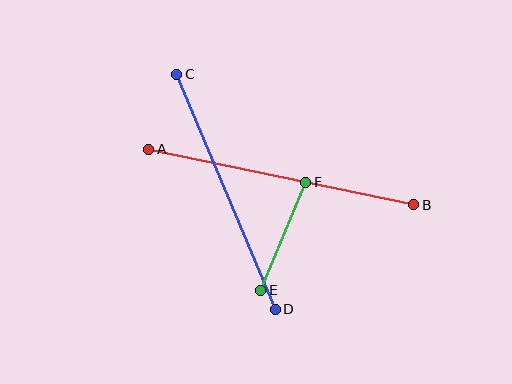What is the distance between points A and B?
The distance is approximately 271 pixels.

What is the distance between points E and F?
The distance is approximately 117 pixels.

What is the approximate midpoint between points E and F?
The midpoint is at approximately (283, 236) pixels.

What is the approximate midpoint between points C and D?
The midpoint is at approximately (226, 192) pixels.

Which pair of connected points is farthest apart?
Points A and B are farthest apart.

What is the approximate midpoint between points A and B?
The midpoint is at approximately (281, 177) pixels.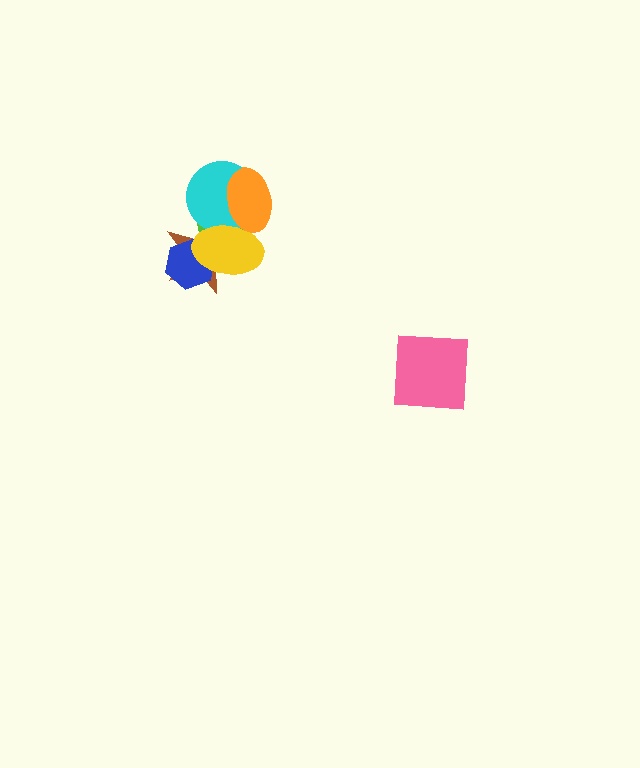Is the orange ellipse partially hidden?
Yes, it is partially covered by another shape.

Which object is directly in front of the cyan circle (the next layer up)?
The orange ellipse is directly in front of the cyan circle.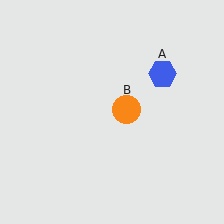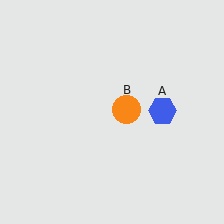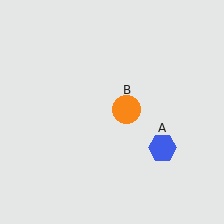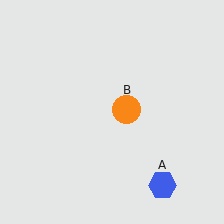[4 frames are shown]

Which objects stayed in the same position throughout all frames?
Orange circle (object B) remained stationary.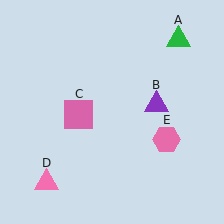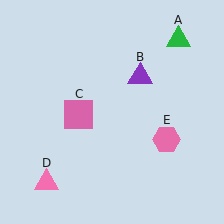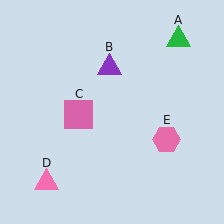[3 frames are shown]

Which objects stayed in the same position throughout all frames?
Green triangle (object A) and pink square (object C) and pink triangle (object D) and pink hexagon (object E) remained stationary.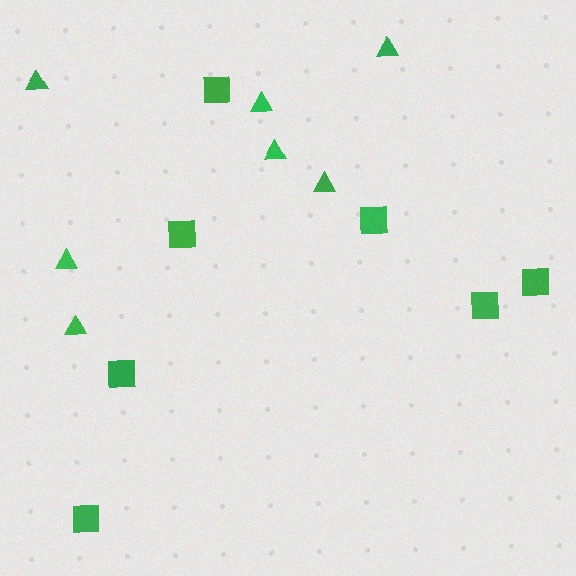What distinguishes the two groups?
There are 2 groups: one group of squares (7) and one group of triangles (7).